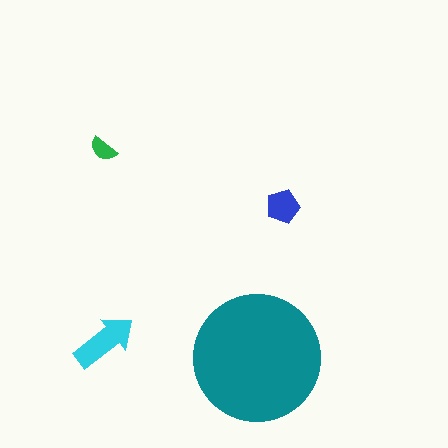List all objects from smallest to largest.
The green semicircle, the blue pentagon, the cyan arrow, the teal circle.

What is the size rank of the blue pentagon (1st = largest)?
3rd.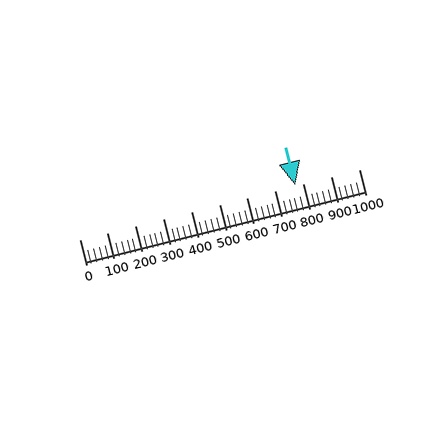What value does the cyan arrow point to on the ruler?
The cyan arrow points to approximately 773.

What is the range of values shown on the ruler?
The ruler shows values from 0 to 1000.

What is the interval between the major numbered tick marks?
The major tick marks are spaced 100 units apart.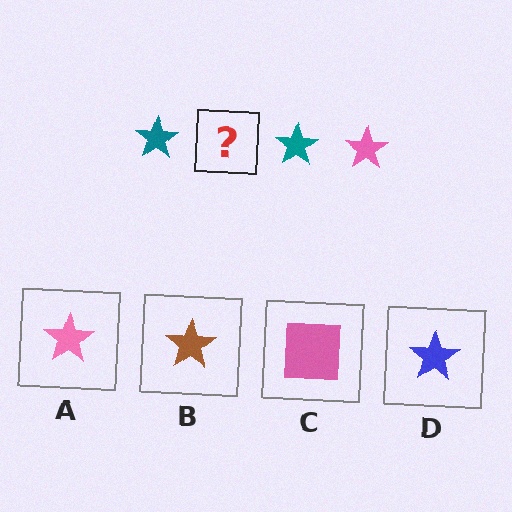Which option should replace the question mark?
Option A.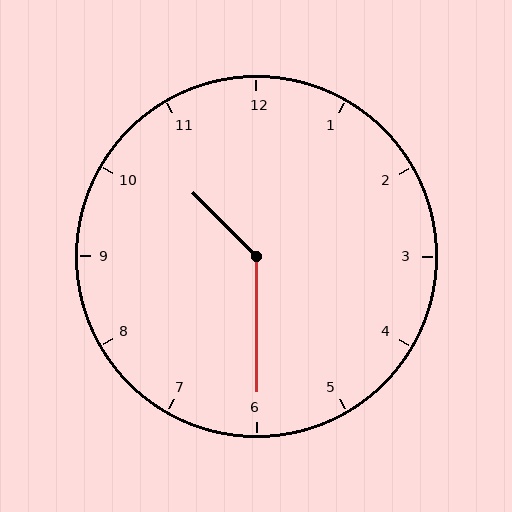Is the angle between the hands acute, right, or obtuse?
It is obtuse.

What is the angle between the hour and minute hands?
Approximately 135 degrees.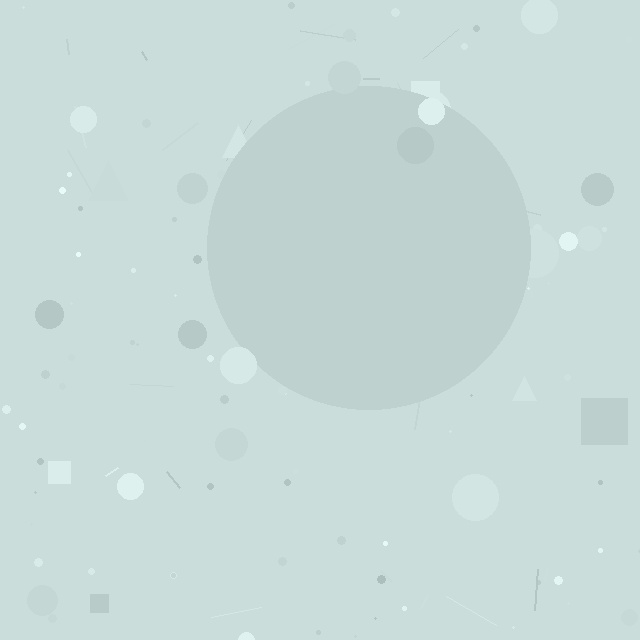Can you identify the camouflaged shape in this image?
The camouflaged shape is a circle.